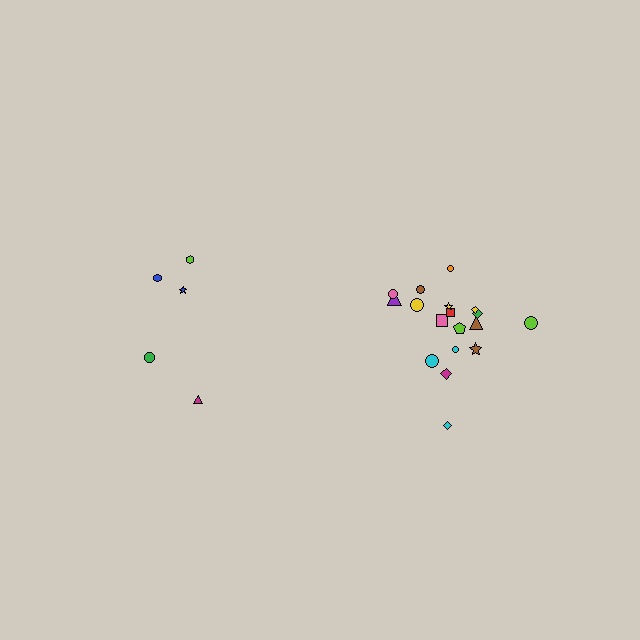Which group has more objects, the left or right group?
The right group.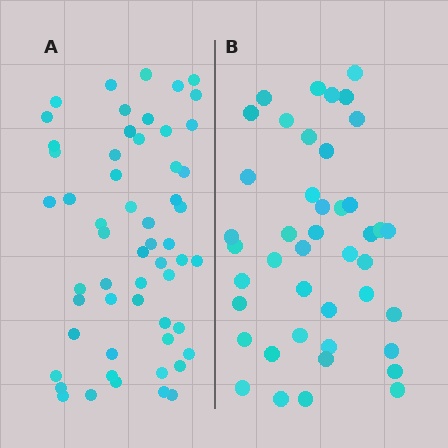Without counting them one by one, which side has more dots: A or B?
Region A (the left region) has more dots.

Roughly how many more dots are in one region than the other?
Region A has approximately 15 more dots than region B.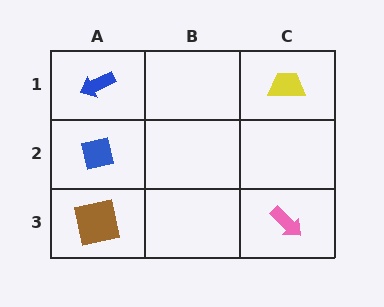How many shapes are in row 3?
2 shapes.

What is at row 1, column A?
A blue arrow.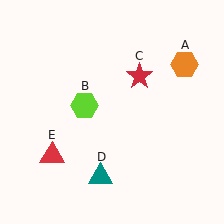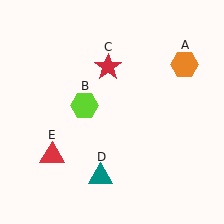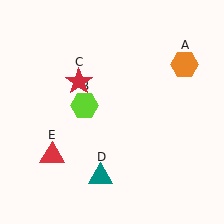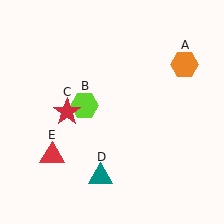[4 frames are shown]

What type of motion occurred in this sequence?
The red star (object C) rotated counterclockwise around the center of the scene.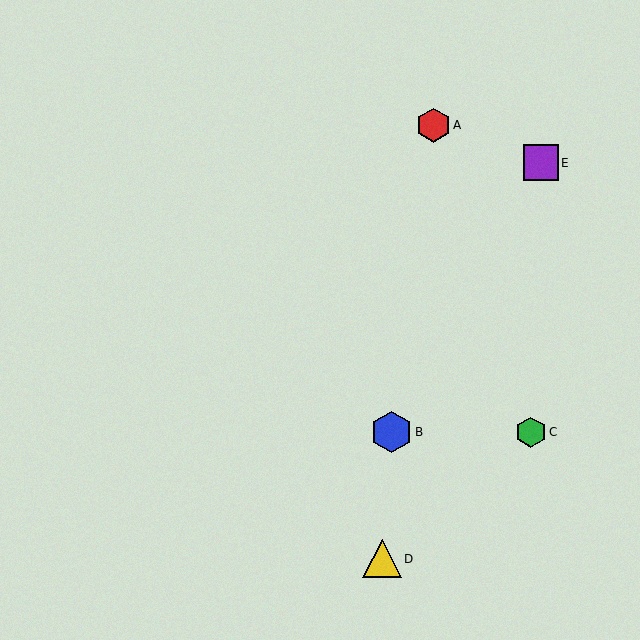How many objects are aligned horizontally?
2 objects (B, C) are aligned horizontally.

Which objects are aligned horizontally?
Objects B, C are aligned horizontally.